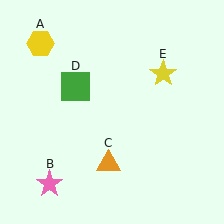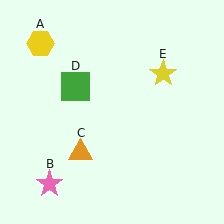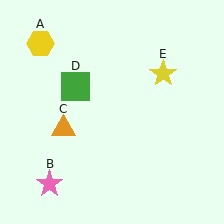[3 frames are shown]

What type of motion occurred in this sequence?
The orange triangle (object C) rotated clockwise around the center of the scene.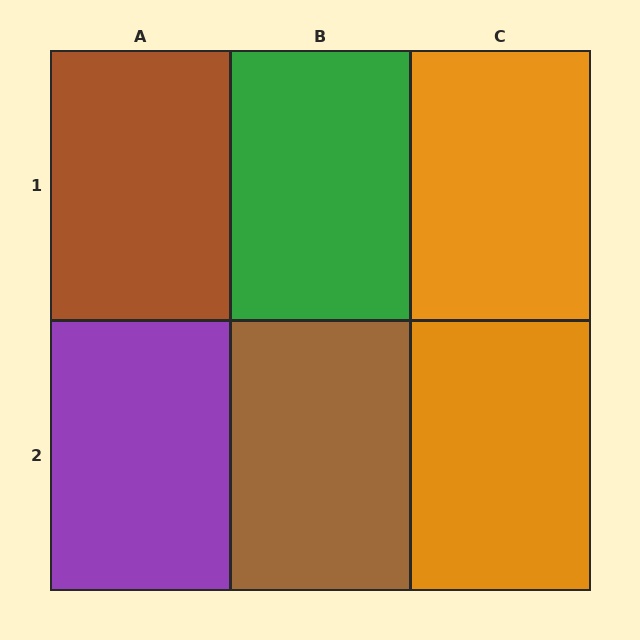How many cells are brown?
2 cells are brown.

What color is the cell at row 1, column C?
Orange.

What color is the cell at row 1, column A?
Brown.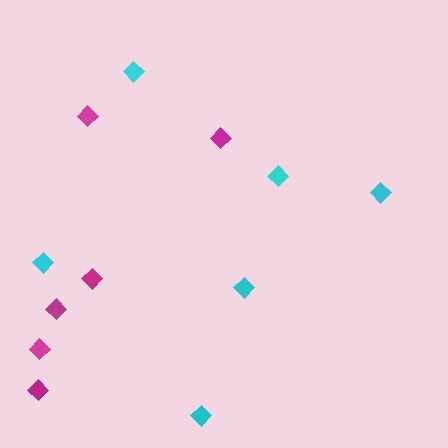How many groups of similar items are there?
There are 2 groups: one group of magenta diamonds (6) and one group of cyan diamonds (6).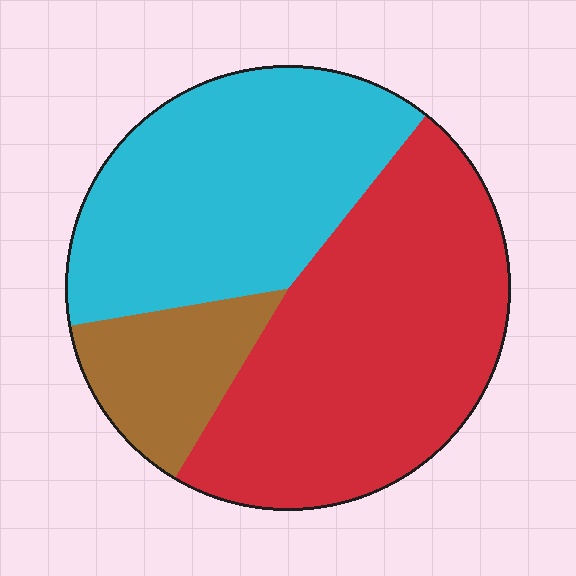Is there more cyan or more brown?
Cyan.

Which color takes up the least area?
Brown, at roughly 15%.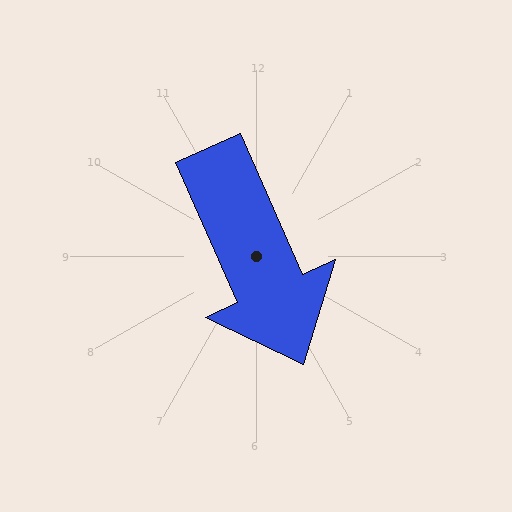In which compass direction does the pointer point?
Southeast.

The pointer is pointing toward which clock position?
Roughly 5 o'clock.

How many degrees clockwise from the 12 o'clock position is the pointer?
Approximately 156 degrees.